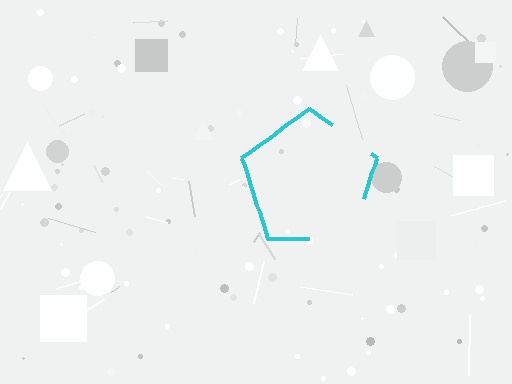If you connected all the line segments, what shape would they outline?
They would outline a pentagon.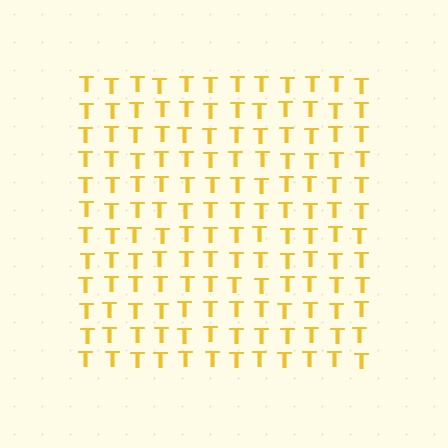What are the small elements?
The small elements are letter T's.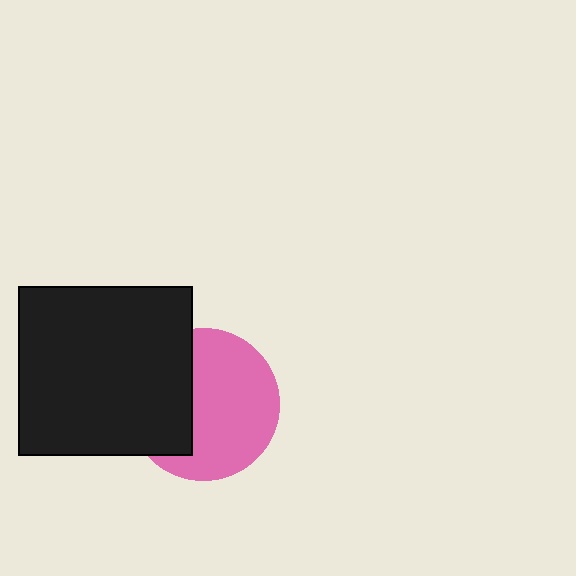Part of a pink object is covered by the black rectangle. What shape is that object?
It is a circle.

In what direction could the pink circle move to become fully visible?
The pink circle could move right. That would shift it out from behind the black rectangle entirely.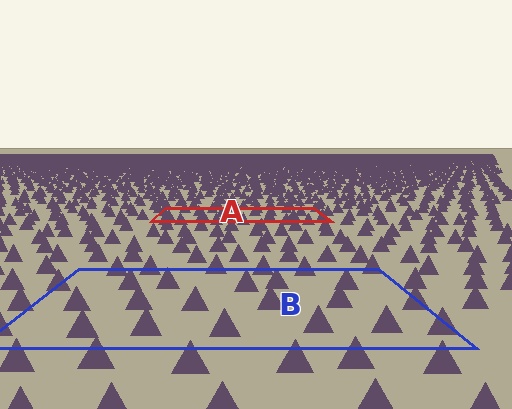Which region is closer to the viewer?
Region B is closer. The texture elements there are larger and more spread out.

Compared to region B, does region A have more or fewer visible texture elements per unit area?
Region A has more texture elements per unit area — they are packed more densely because it is farther away.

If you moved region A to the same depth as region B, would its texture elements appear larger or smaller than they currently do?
They would appear larger. At a closer depth, the same texture elements are projected at a bigger on-screen size.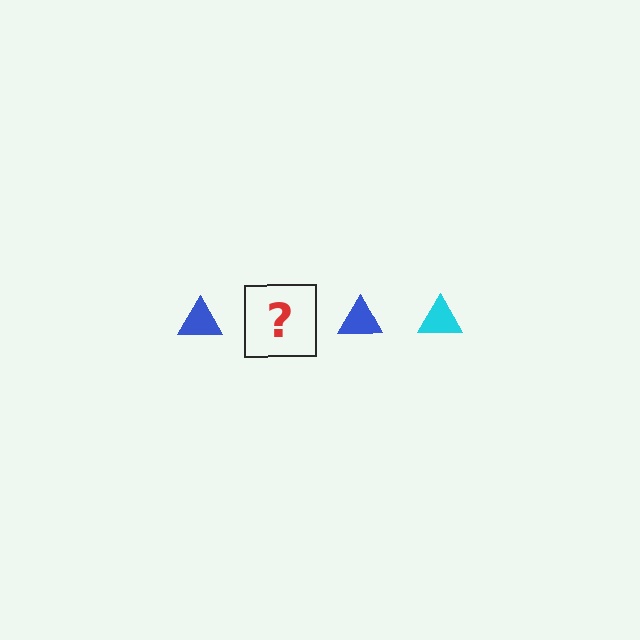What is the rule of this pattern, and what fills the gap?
The rule is that the pattern cycles through blue, cyan triangles. The gap should be filled with a cyan triangle.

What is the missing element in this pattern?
The missing element is a cyan triangle.